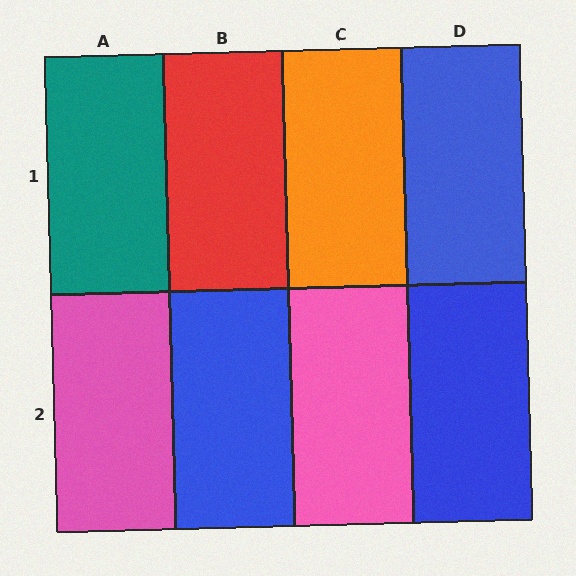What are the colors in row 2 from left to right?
Pink, blue, pink, blue.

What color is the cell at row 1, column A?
Teal.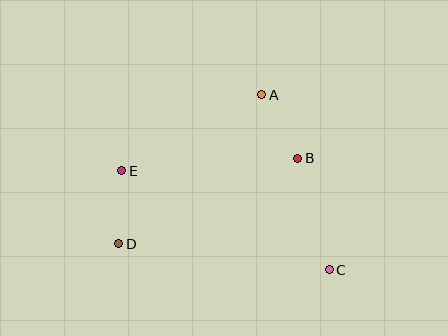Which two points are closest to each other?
Points A and B are closest to each other.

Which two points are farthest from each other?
Points C and E are farthest from each other.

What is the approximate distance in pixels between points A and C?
The distance between A and C is approximately 187 pixels.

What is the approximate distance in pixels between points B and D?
The distance between B and D is approximately 198 pixels.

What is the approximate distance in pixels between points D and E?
The distance between D and E is approximately 73 pixels.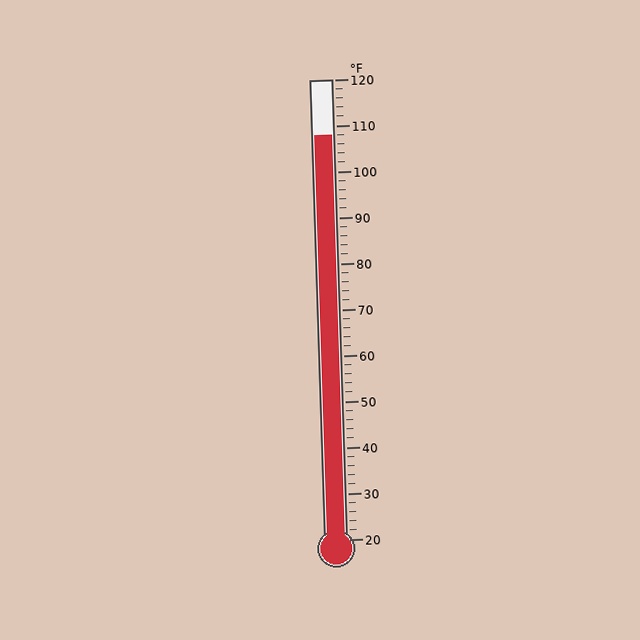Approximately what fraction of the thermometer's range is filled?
The thermometer is filled to approximately 90% of its range.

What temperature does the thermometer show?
The thermometer shows approximately 108°F.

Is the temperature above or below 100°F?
The temperature is above 100°F.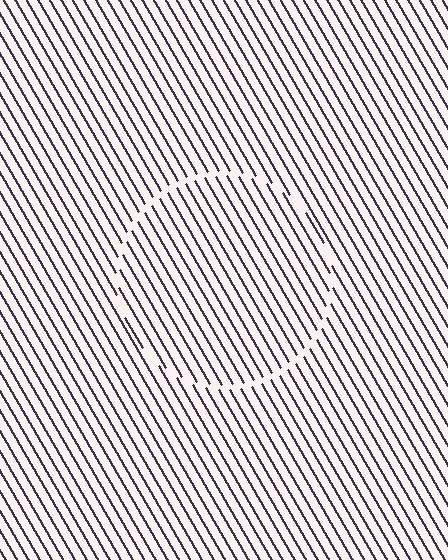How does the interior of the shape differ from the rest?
The interior of the shape contains the same grating, shifted by half a period — the contour is defined by the phase discontinuity where line-ends from the inner and outer gratings abut.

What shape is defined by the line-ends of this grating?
An illusory circle. The interior of the shape contains the same grating, shifted by half a period — the contour is defined by the phase discontinuity where line-ends from the inner and outer gratings abut.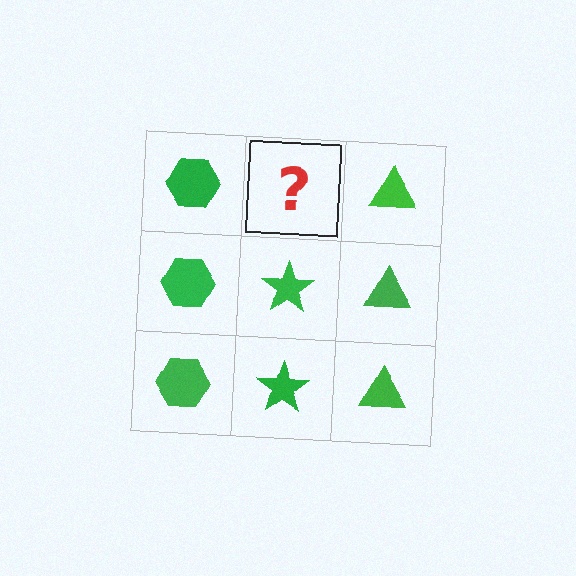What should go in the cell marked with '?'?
The missing cell should contain a green star.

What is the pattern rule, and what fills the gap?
The rule is that each column has a consistent shape. The gap should be filled with a green star.